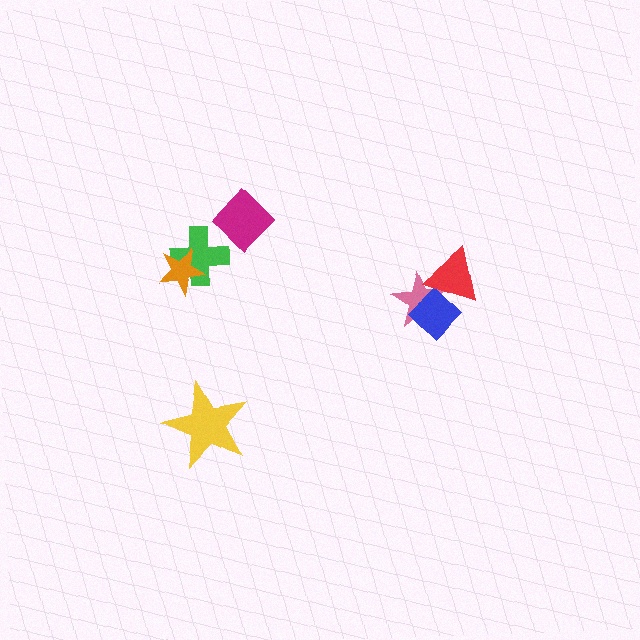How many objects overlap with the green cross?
1 object overlaps with the green cross.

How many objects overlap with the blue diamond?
2 objects overlap with the blue diamond.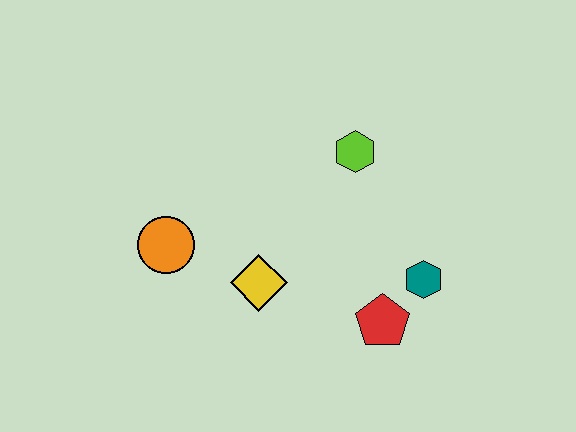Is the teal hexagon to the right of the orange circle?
Yes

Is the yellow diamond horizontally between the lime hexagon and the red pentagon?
No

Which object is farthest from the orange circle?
The teal hexagon is farthest from the orange circle.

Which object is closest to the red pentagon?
The teal hexagon is closest to the red pentagon.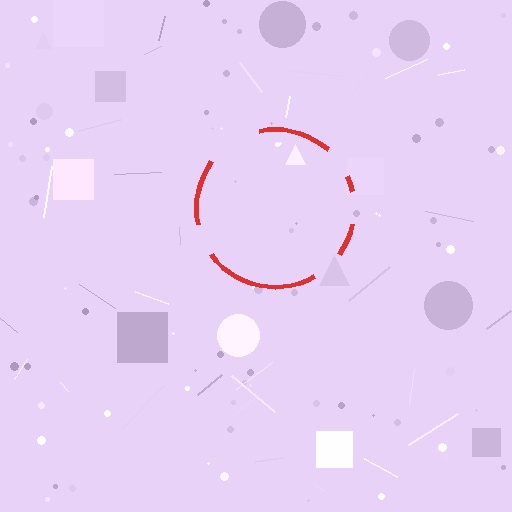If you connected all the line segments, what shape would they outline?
They would outline a circle.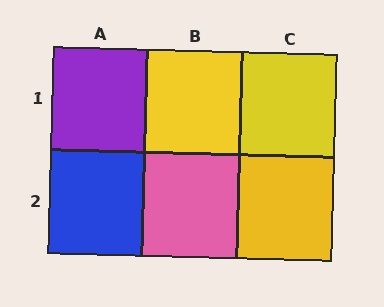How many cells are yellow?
3 cells are yellow.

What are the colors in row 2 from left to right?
Blue, pink, yellow.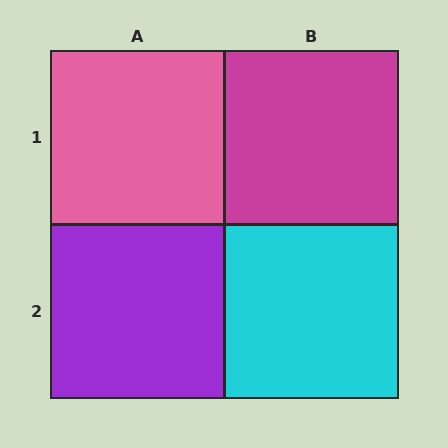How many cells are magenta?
1 cell is magenta.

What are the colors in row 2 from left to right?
Purple, cyan.